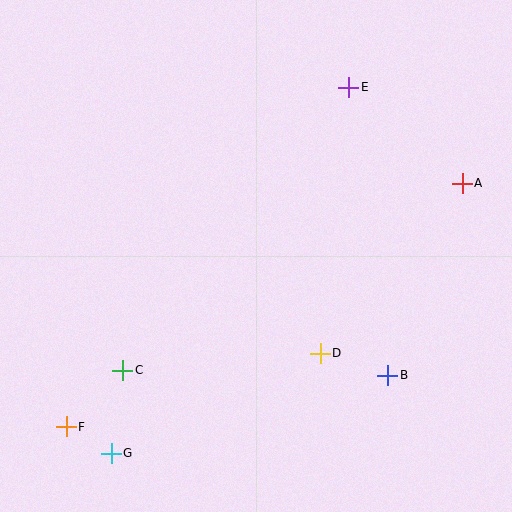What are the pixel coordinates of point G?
Point G is at (111, 453).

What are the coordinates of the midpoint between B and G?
The midpoint between B and G is at (250, 414).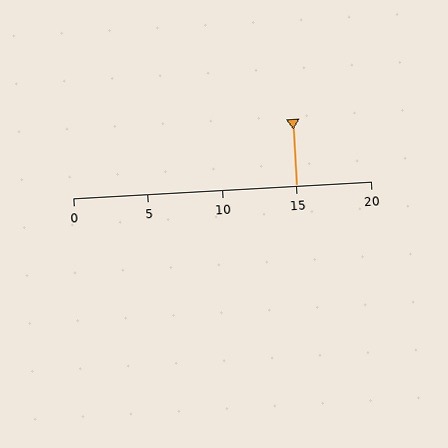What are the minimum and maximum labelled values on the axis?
The axis runs from 0 to 20.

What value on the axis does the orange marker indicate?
The marker indicates approximately 15.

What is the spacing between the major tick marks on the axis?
The major ticks are spaced 5 apart.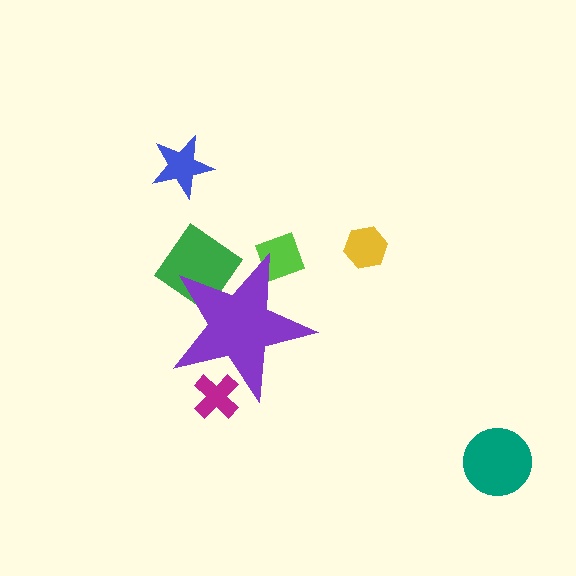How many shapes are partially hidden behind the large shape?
3 shapes are partially hidden.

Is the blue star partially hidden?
No, the blue star is fully visible.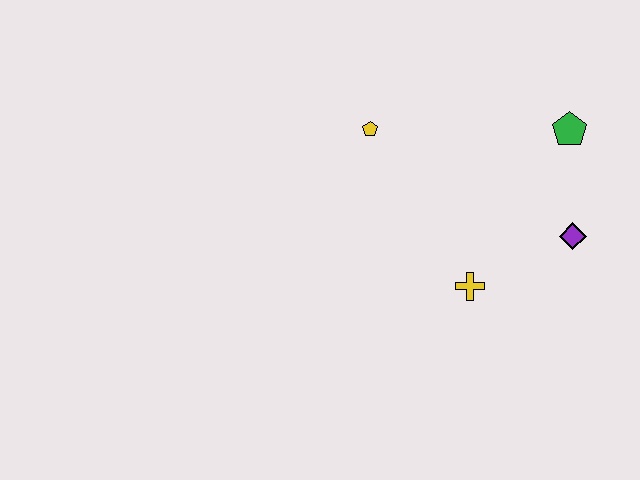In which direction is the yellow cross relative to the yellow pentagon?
The yellow cross is below the yellow pentagon.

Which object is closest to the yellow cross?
The purple diamond is closest to the yellow cross.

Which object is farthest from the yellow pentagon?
The purple diamond is farthest from the yellow pentagon.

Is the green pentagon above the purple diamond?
Yes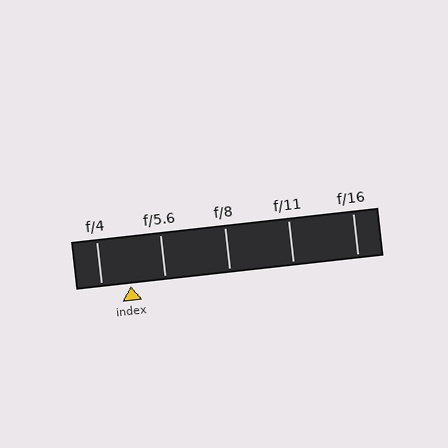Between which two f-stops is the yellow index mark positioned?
The index mark is between f/4 and f/5.6.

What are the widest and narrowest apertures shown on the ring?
The widest aperture shown is f/4 and the narrowest is f/16.